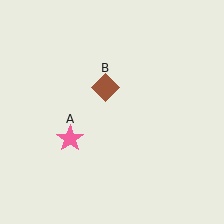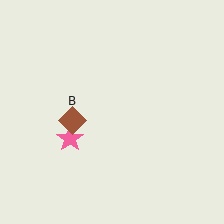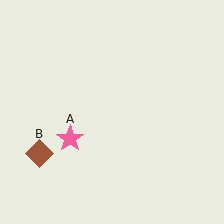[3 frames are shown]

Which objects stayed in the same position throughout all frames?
Pink star (object A) remained stationary.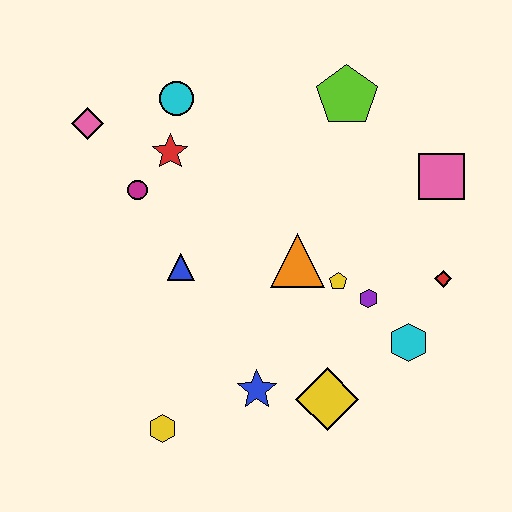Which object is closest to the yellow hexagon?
The blue star is closest to the yellow hexagon.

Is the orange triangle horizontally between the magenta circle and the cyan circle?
No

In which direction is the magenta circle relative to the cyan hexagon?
The magenta circle is to the left of the cyan hexagon.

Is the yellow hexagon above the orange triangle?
No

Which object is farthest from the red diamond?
The pink diamond is farthest from the red diamond.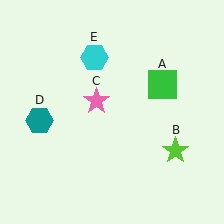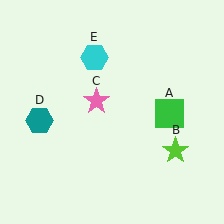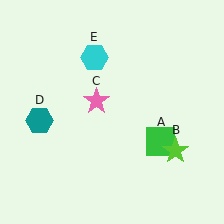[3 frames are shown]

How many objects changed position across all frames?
1 object changed position: green square (object A).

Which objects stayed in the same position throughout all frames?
Lime star (object B) and pink star (object C) and teal hexagon (object D) and cyan hexagon (object E) remained stationary.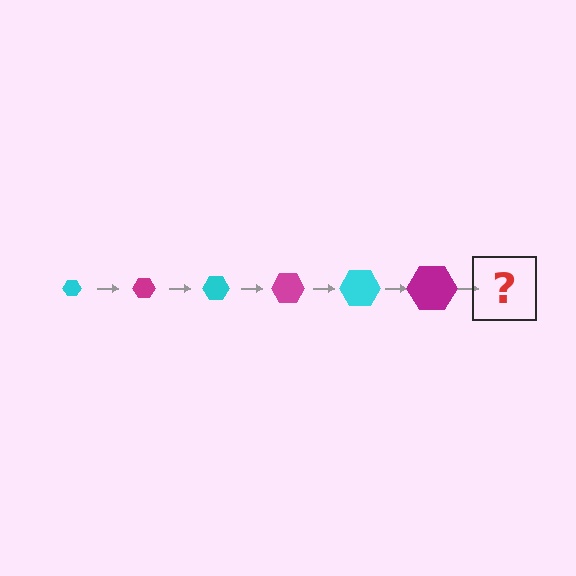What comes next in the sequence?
The next element should be a cyan hexagon, larger than the previous one.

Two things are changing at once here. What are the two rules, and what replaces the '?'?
The two rules are that the hexagon grows larger each step and the color cycles through cyan and magenta. The '?' should be a cyan hexagon, larger than the previous one.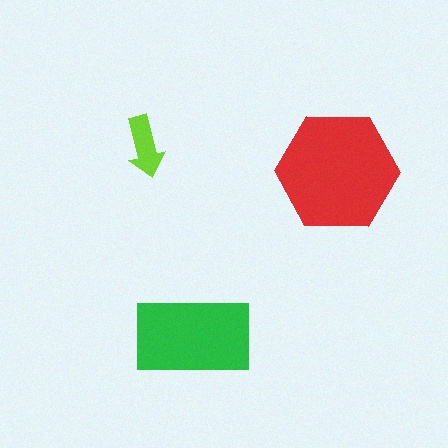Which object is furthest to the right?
The red hexagon is rightmost.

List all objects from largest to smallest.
The red hexagon, the green rectangle, the lime arrow.